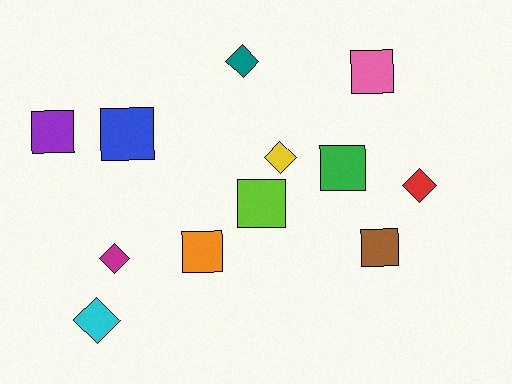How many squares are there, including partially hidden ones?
There are 7 squares.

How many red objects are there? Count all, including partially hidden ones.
There is 1 red object.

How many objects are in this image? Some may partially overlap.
There are 12 objects.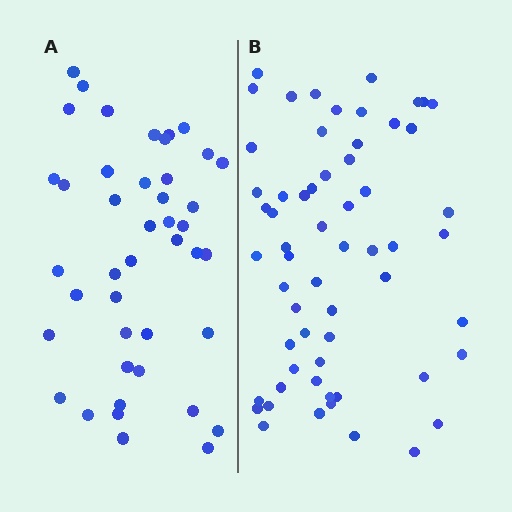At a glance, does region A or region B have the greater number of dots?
Region B (the right region) has more dots.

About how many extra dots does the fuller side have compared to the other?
Region B has approximately 15 more dots than region A.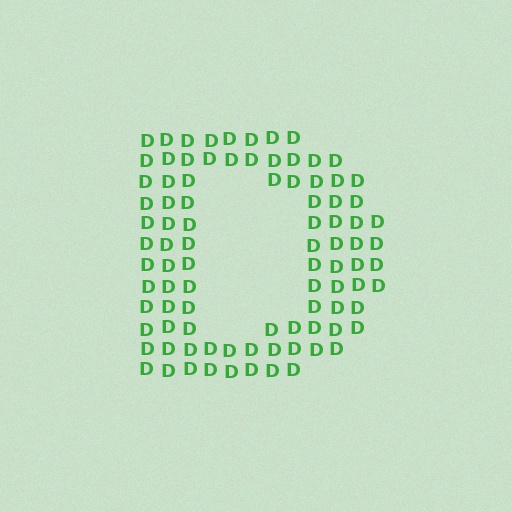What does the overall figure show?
The overall figure shows the letter D.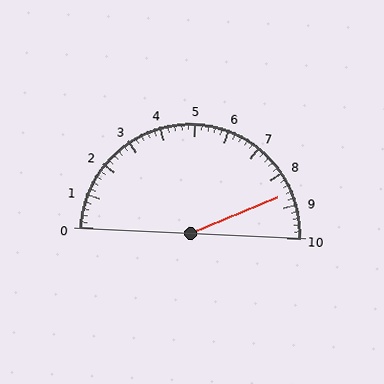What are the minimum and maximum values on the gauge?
The gauge ranges from 0 to 10.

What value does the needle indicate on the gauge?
The needle indicates approximately 8.6.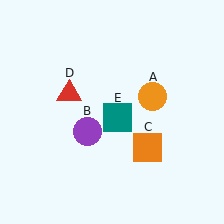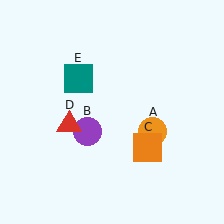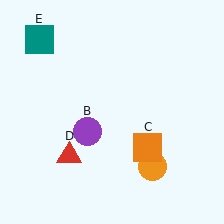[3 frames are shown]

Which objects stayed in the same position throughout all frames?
Purple circle (object B) and orange square (object C) remained stationary.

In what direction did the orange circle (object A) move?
The orange circle (object A) moved down.